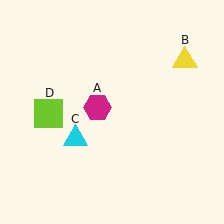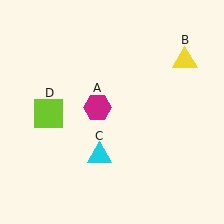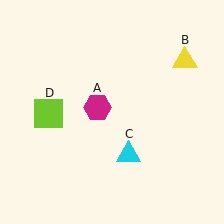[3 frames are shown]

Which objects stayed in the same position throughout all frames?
Magenta hexagon (object A) and yellow triangle (object B) and lime square (object D) remained stationary.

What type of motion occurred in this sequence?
The cyan triangle (object C) rotated counterclockwise around the center of the scene.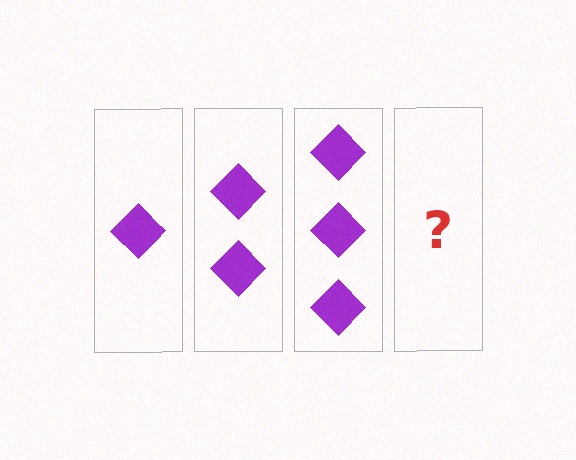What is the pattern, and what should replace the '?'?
The pattern is that each step adds one more diamond. The '?' should be 4 diamonds.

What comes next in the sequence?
The next element should be 4 diamonds.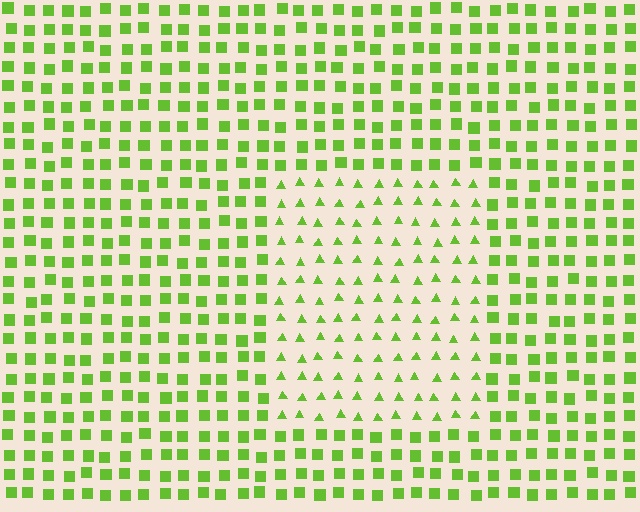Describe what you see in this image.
The image is filled with small lime elements arranged in a uniform grid. A rectangle-shaped region contains triangles, while the surrounding area contains squares. The boundary is defined purely by the change in element shape.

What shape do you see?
I see a rectangle.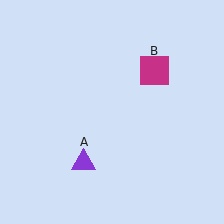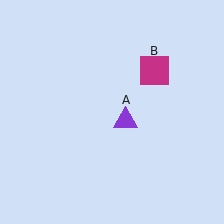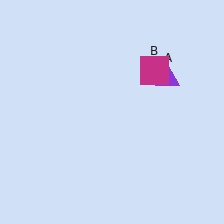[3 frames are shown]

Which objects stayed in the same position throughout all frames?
Magenta square (object B) remained stationary.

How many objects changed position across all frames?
1 object changed position: purple triangle (object A).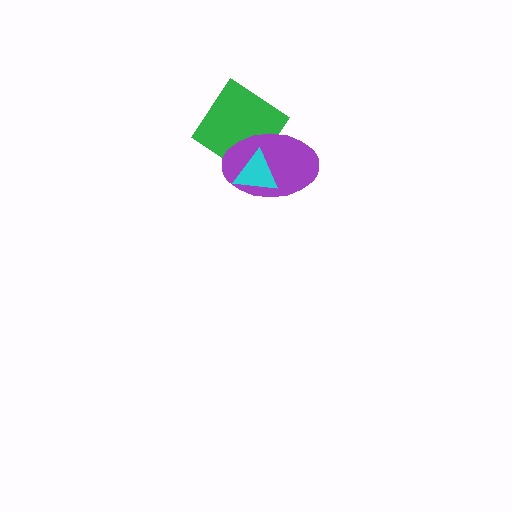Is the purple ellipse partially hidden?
Yes, it is partially covered by another shape.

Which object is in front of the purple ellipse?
The cyan triangle is in front of the purple ellipse.